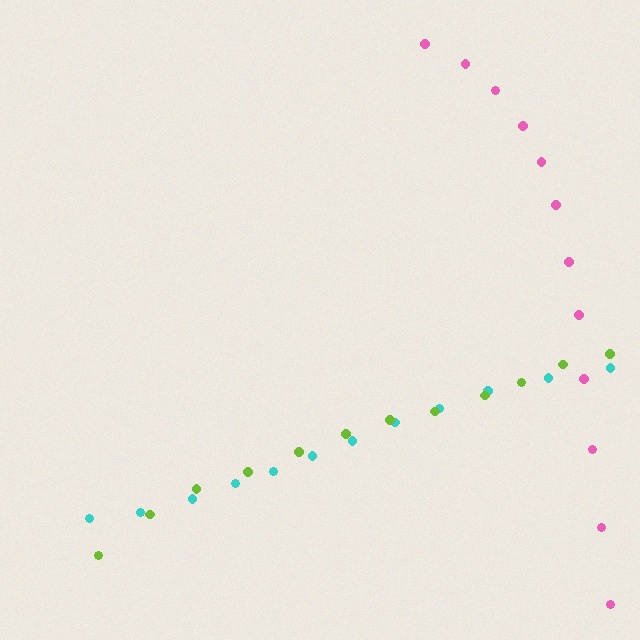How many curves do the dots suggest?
There are 3 distinct paths.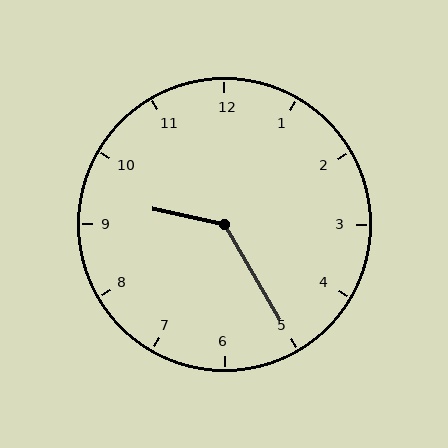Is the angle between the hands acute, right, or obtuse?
It is obtuse.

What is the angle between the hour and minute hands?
Approximately 132 degrees.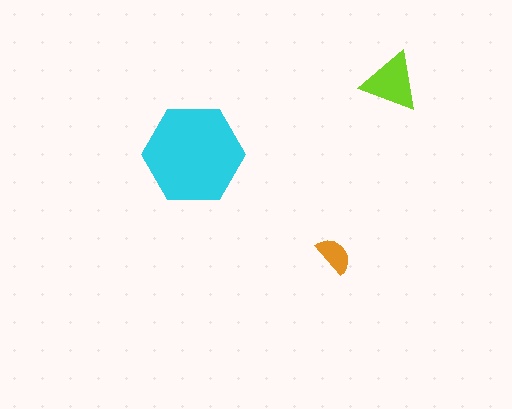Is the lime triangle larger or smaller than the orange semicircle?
Larger.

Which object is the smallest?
The orange semicircle.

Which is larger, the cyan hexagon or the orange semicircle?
The cyan hexagon.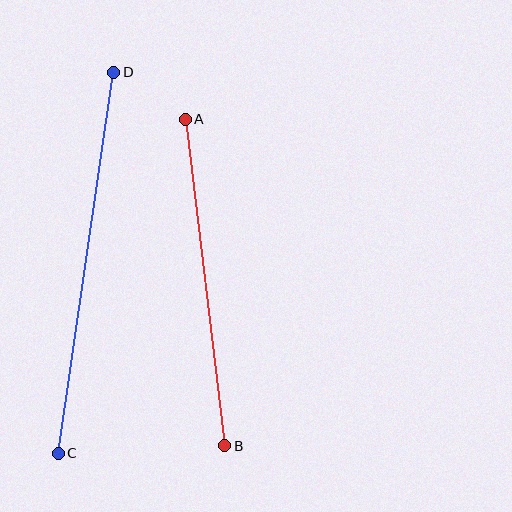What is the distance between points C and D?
The distance is approximately 385 pixels.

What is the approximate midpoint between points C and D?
The midpoint is at approximately (86, 263) pixels.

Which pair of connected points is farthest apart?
Points C and D are farthest apart.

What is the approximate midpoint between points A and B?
The midpoint is at approximately (205, 283) pixels.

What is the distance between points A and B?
The distance is approximately 329 pixels.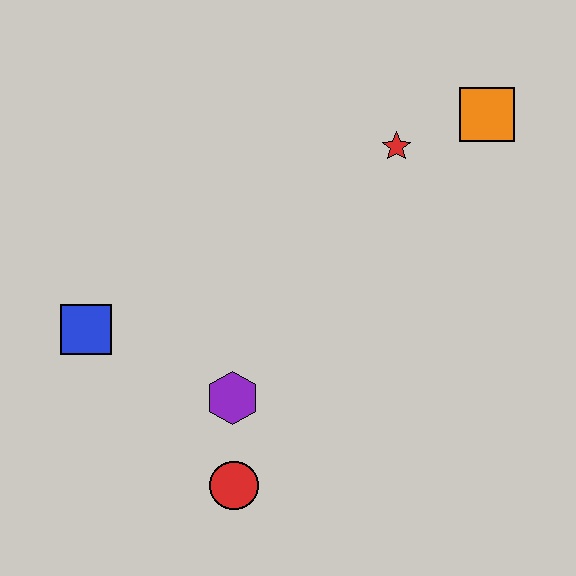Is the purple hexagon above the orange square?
No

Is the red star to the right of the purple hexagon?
Yes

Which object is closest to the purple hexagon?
The red circle is closest to the purple hexagon.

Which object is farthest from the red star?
The red circle is farthest from the red star.